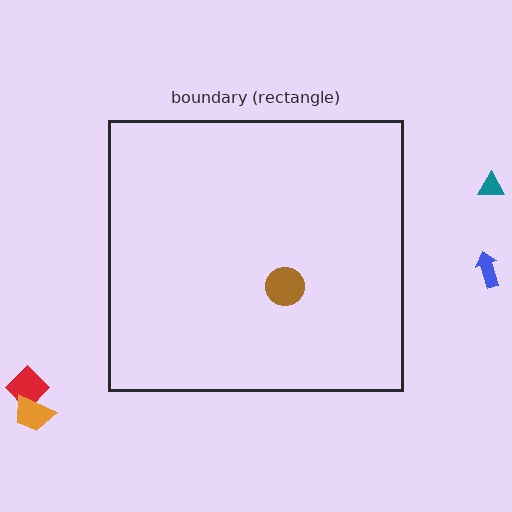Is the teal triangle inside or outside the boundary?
Outside.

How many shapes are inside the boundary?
1 inside, 4 outside.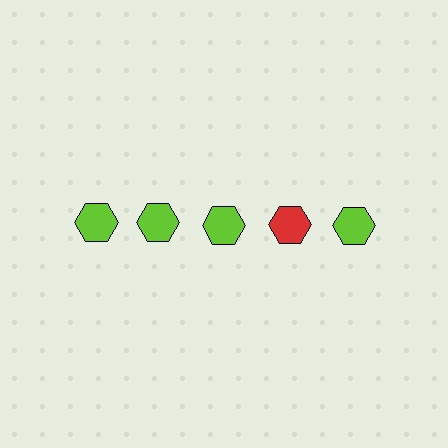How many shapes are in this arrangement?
There are 5 shapes arranged in a grid pattern.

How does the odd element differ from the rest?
It has a different color: red instead of lime.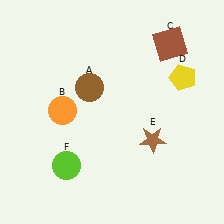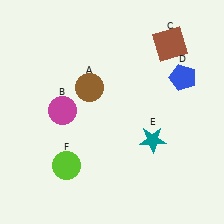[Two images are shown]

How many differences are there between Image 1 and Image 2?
There are 3 differences between the two images.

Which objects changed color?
B changed from orange to magenta. D changed from yellow to blue. E changed from brown to teal.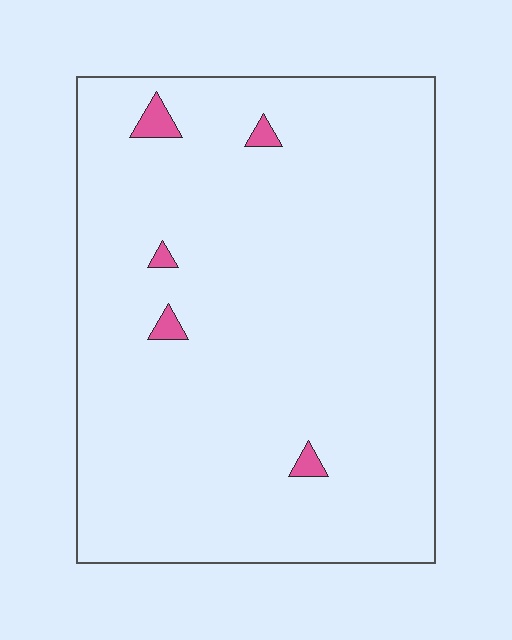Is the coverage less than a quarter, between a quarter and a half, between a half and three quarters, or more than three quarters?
Less than a quarter.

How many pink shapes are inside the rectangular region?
5.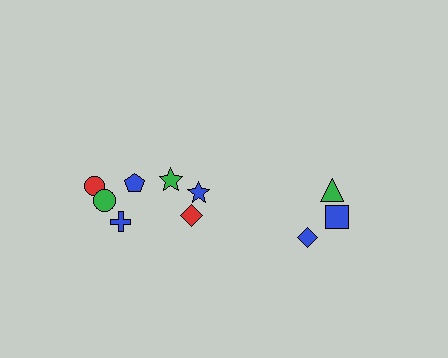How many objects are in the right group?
There are 4 objects.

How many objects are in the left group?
There are 6 objects.